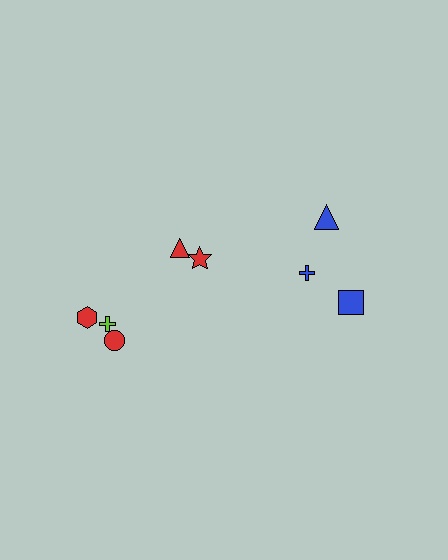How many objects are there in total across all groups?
There are 8 objects.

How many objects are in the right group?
There are 3 objects.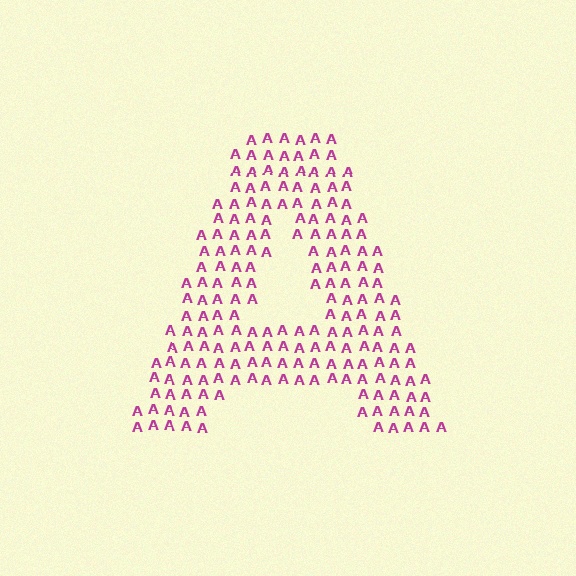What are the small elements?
The small elements are letter A's.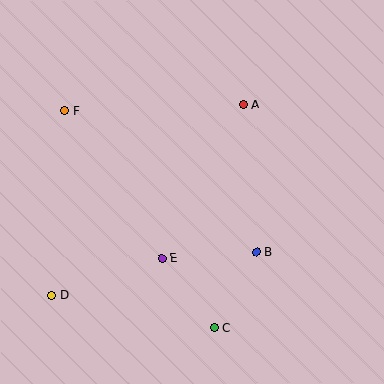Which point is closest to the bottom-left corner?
Point D is closest to the bottom-left corner.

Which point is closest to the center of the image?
Point E at (162, 259) is closest to the center.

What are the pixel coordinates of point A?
Point A is at (244, 104).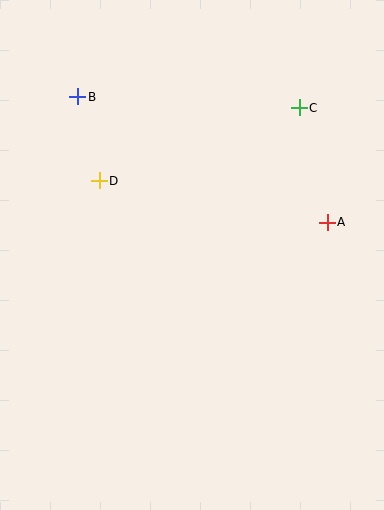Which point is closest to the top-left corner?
Point B is closest to the top-left corner.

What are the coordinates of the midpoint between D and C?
The midpoint between D and C is at (199, 144).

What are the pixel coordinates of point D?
Point D is at (99, 181).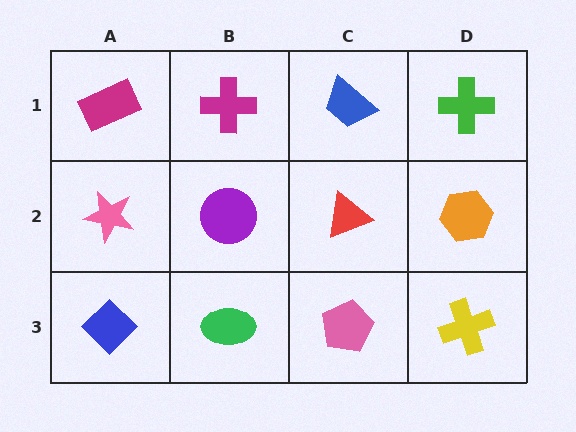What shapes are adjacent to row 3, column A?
A pink star (row 2, column A), a green ellipse (row 3, column B).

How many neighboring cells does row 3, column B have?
3.